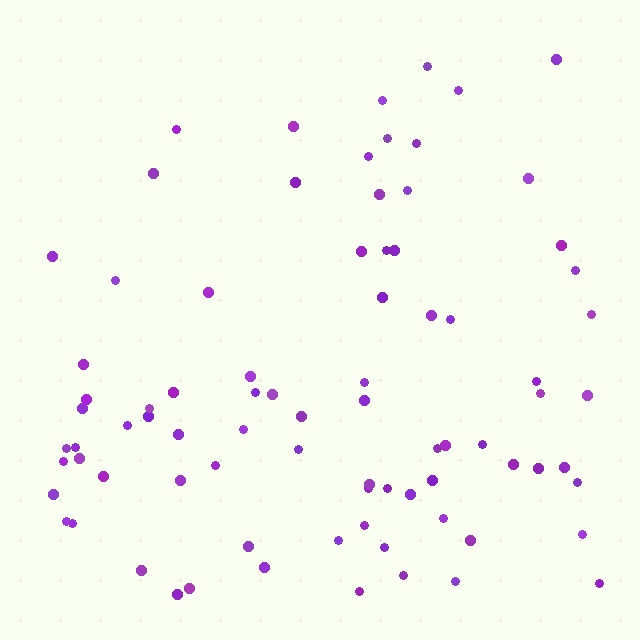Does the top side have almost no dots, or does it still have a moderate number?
Still a moderate number, just noticeably fewer than the bottom.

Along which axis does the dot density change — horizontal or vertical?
Vertical.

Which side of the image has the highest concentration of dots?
The bottom.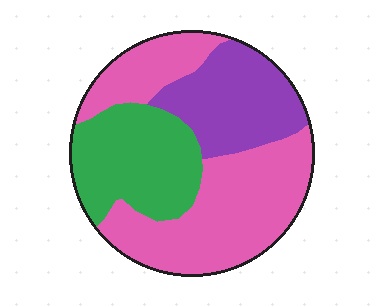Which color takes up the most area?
Pink, at roughly 50%.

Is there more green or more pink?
Pink.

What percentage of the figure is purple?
Purple takes up less than a quarter of the figure.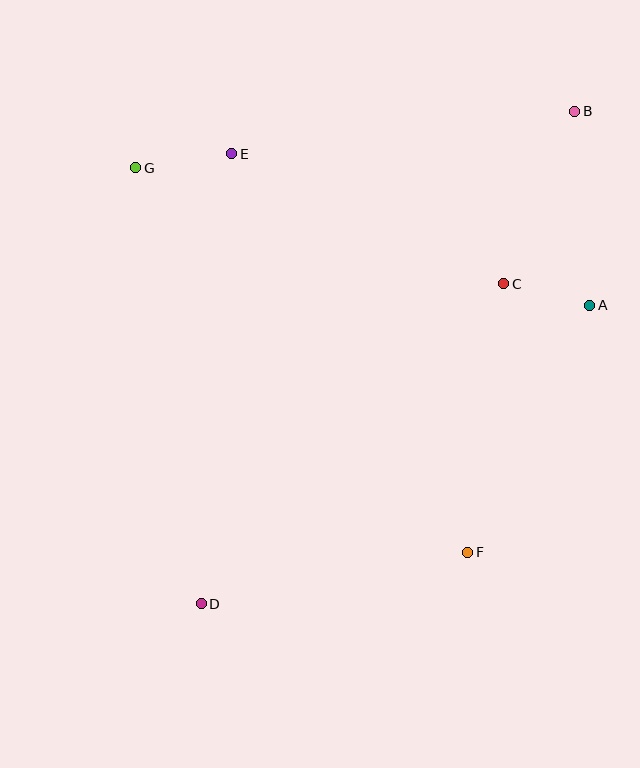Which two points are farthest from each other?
Points B and D are farthest from each other.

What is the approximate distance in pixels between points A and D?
The distance between A and D is approximately 490 pixels.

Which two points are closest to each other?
Points A and C are closest to each other.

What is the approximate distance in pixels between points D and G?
The distance between D and G is approximately 441 pixels.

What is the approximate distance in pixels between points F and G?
The distance between F and G is approximately 508 pixels.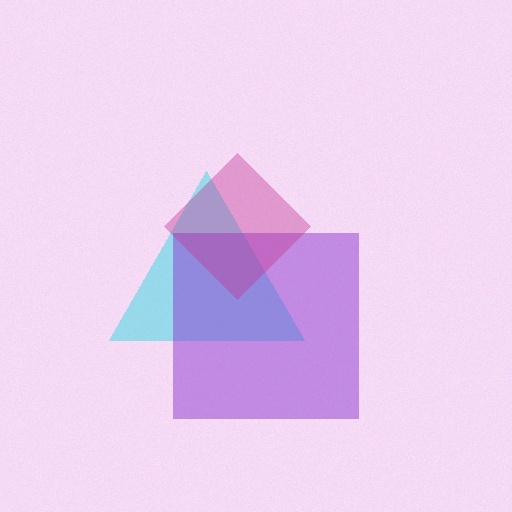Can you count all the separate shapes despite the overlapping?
Yes, there are 3 separate shapes.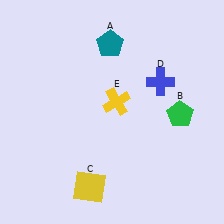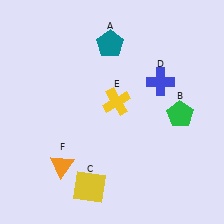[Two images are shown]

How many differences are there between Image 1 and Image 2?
There is 1 difference between the two images.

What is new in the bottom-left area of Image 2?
An orange triangle (F) was added in the bottom-left area of Image 2.